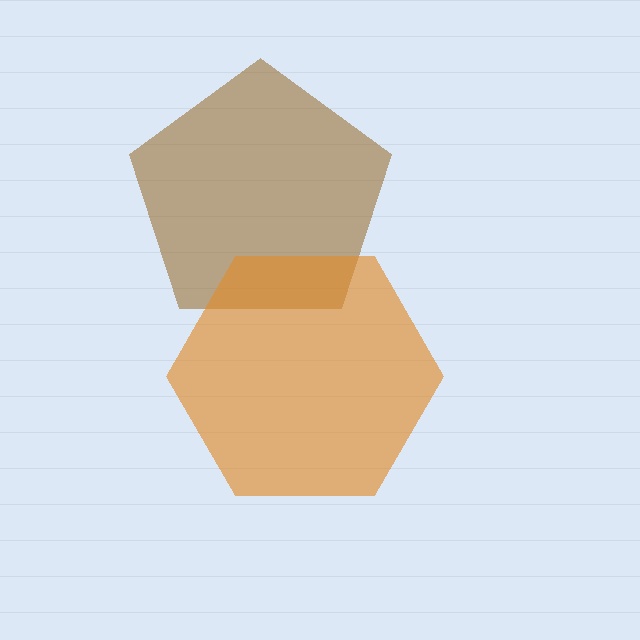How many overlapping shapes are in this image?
There are 2 overlapping shapes in the image.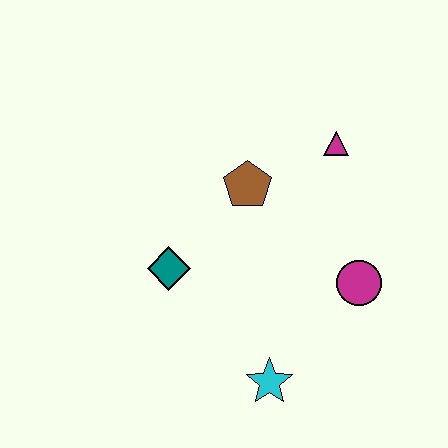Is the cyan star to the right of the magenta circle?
No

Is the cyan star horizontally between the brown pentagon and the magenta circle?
Yes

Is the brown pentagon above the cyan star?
Yes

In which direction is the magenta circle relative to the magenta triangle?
The magenta circle is below the magenta triangle.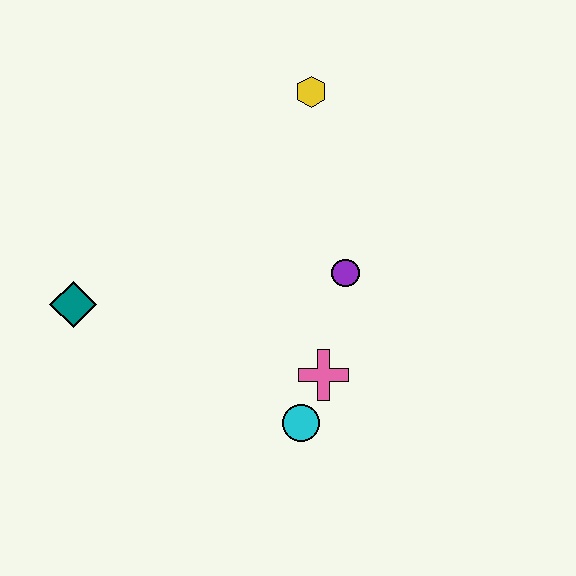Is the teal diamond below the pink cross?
No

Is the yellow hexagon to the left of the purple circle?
Yes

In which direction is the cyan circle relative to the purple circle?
The cyan circle is below the purple circle.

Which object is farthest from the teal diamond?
The yellow hexagon is farthest from the teal diamond.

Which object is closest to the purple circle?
The pink cross is closest to the purple circle.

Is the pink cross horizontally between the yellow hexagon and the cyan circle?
No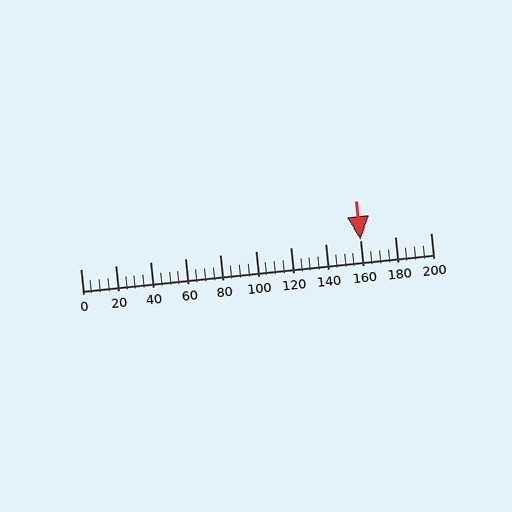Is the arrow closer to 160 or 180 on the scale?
The arrow is closer to 160.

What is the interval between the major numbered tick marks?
The major tick marks are spaced 20 units apart.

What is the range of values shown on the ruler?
The ruler shows values from 0 to 200.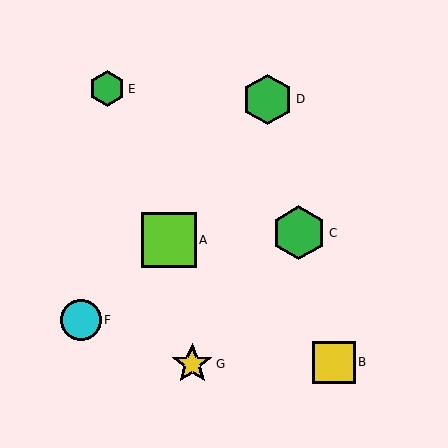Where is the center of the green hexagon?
The center of the green hexagon is at (268, 99).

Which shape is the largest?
The green hexagon (labeled C) is the largest.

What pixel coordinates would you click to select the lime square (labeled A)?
Click at (169, 240) to select the lime square A.